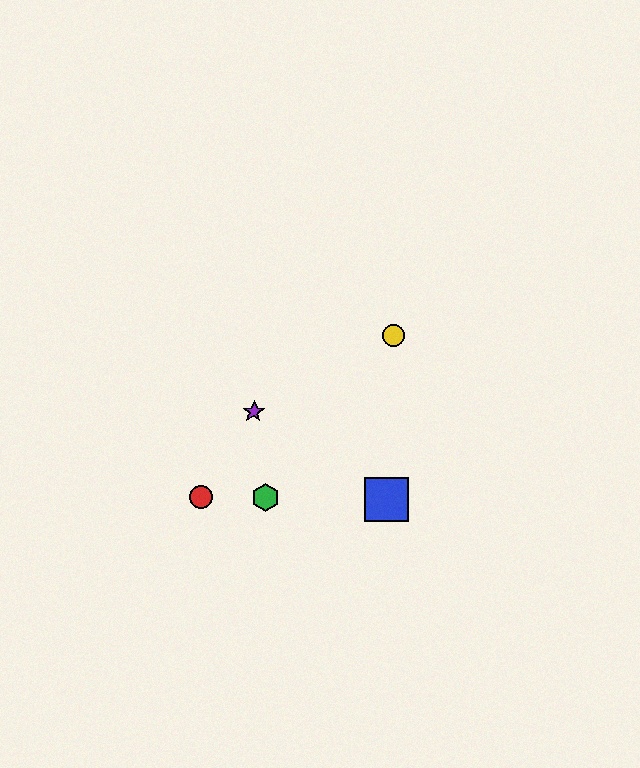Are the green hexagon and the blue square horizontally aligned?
Yes, both are at y≈498.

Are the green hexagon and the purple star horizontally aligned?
No, the green hexagon is at y≈498 and the purple star is at y≈412.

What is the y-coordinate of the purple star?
The purple star is at y≈412.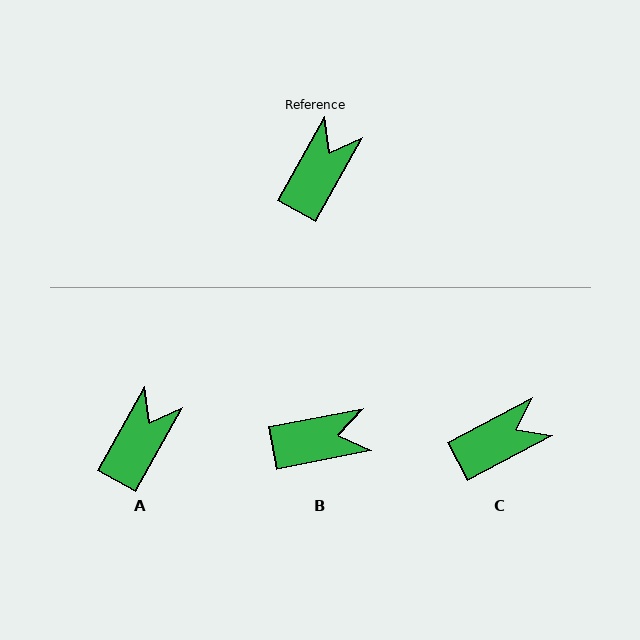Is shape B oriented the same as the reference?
No, it is off by about 50 degrees.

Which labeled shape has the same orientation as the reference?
A.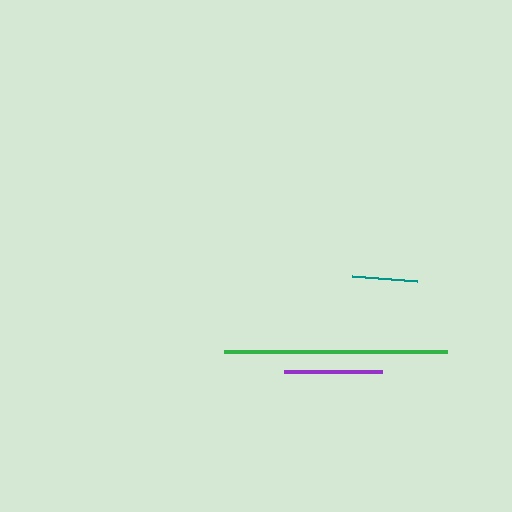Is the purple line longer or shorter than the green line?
The green line is longer than the purple line.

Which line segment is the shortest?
The teal line is the shortest at approximately 64 pixels.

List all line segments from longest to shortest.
From longest to shortest: green, purple, teal.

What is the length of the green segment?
The green segment is approximately 223 pixels long.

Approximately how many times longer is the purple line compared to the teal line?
The purple line is approximately 1.5 times the length of the teal line.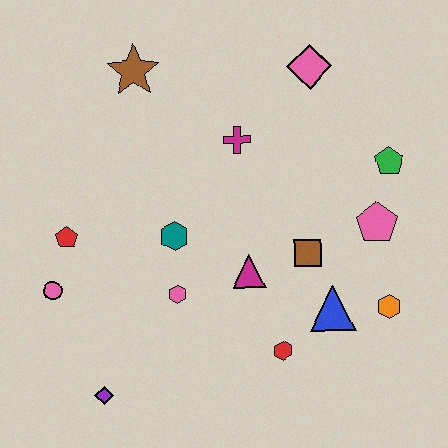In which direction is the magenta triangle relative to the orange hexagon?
The magenta triangle is to the left of the orange hexagon.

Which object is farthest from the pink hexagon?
The pink diamond is farthest from the pink hexagon.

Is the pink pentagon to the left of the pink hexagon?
No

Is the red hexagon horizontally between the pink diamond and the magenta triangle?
Yes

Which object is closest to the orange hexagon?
The blue triangle is closest to the orange hexagon.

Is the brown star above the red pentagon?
Yes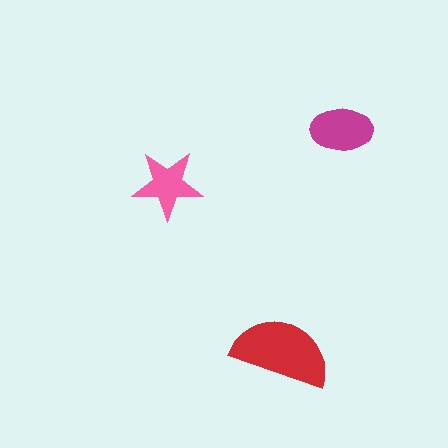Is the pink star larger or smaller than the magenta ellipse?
Smaller.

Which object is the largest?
The red semicircle.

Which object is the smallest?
The pink star.